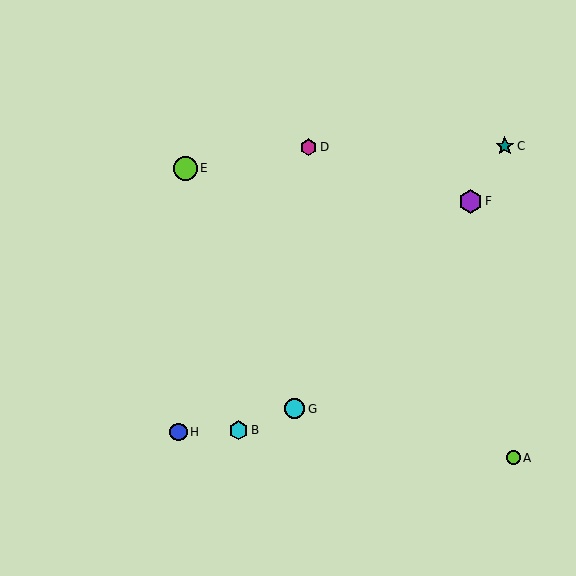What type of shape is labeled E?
Shape E is a lime circle.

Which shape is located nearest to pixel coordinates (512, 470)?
The lime circle (labeled A) at (513, 458) is nearest to that location.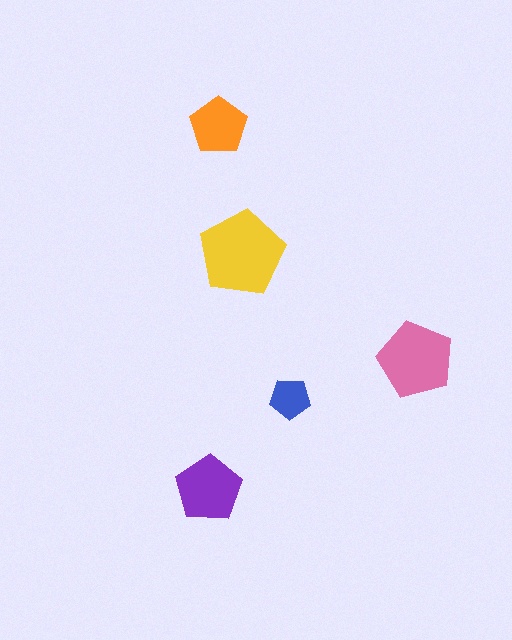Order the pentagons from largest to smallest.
the yellow one, the pink one, the purple one, the orange one, the blue one.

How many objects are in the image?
There are 5 objects in the image.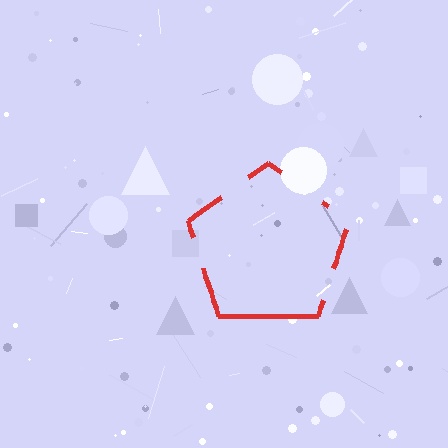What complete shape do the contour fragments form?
The contour fragments form a pentagon.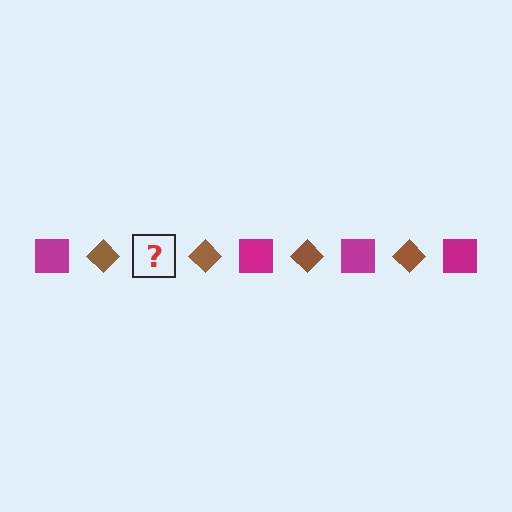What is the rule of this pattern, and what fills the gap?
The rule is that the pattern alternates between magenta square and brown diamond. The gap should be filled with a magenta square.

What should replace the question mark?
The question mark should be replaced with a magenta square.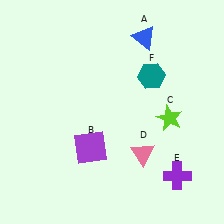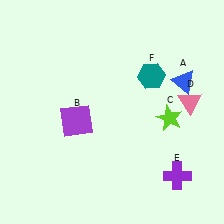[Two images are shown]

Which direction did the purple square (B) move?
The purple square (B) moved up.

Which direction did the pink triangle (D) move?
The pink triangle (D) moved up.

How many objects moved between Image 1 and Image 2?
3 objects moved between the two images.